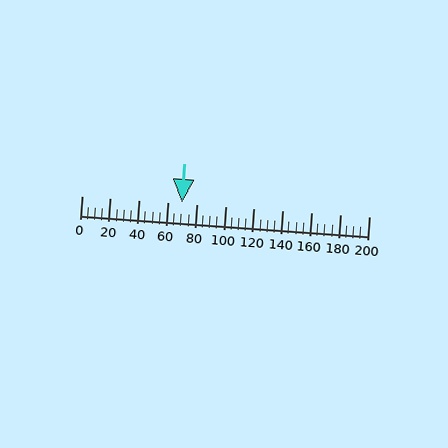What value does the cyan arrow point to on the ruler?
The cyan arrow points to approximately 70.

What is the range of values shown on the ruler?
The ruler shows values from 0 to 200.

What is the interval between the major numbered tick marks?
The major tick marks are spaced 20 units apart.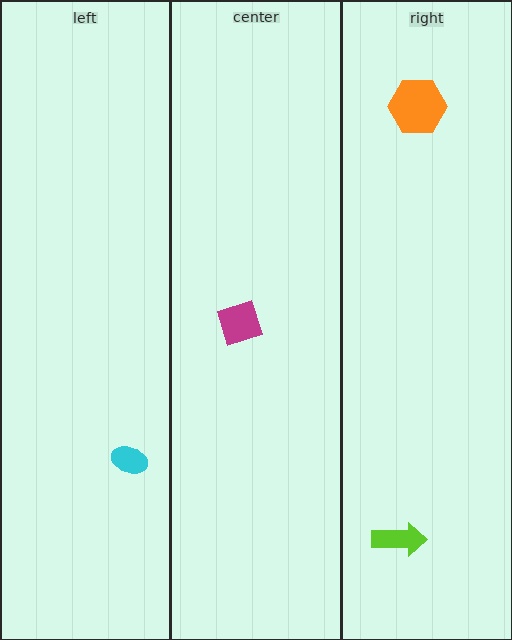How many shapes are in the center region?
1.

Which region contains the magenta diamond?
The center region.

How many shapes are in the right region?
2.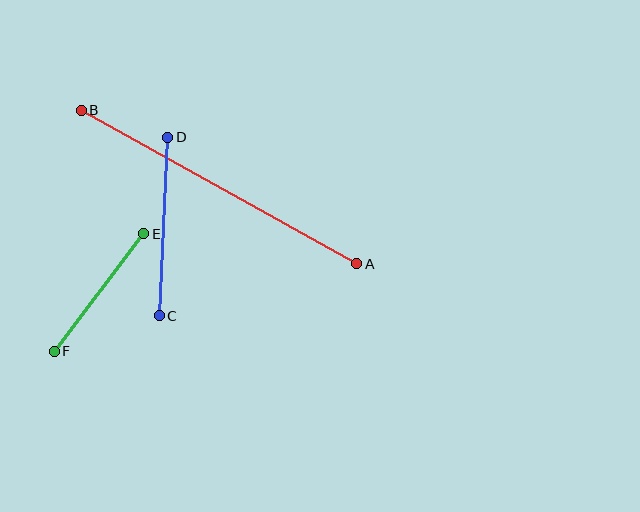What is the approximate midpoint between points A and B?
The midpoint is at approximately (219, 187) pixels.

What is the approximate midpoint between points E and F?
The midpoint is at approximately (99, 293) pixels.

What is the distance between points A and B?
The distance is approximately 315 pixels.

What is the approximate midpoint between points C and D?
The midpoint is at approximately (164, 226) pixels.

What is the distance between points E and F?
The distance is approximately 148 pixels.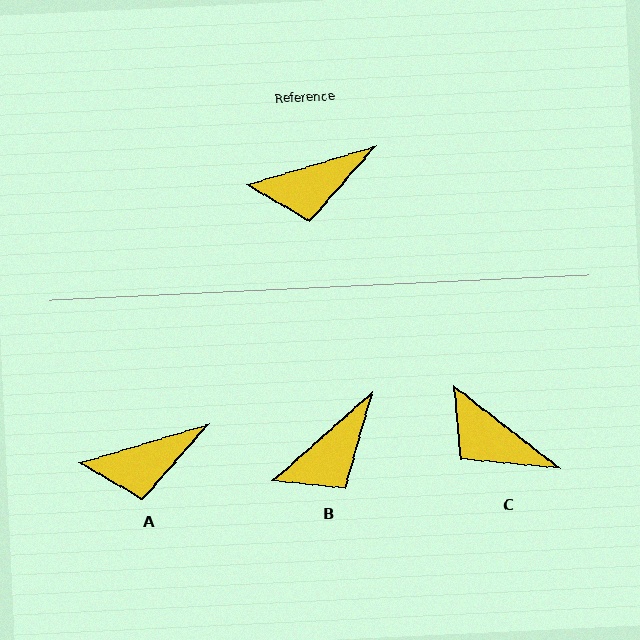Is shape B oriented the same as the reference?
No, it is off by about 25 degrees.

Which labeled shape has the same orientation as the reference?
A.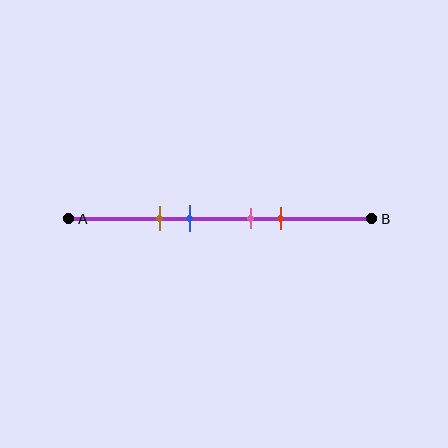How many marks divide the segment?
There are 4 marks dividing the segment.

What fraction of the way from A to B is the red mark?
The red mark is approximately 70% (0.7) of the way from A to B.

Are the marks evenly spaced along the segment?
No, the marks are not evenly spaced.